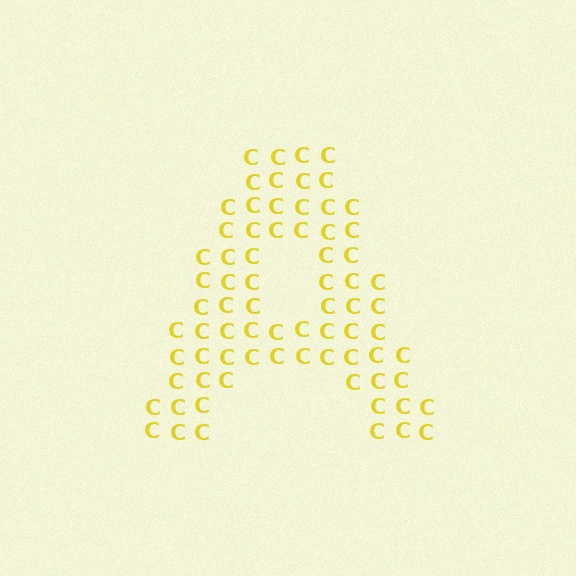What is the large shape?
The large shape is the letter A.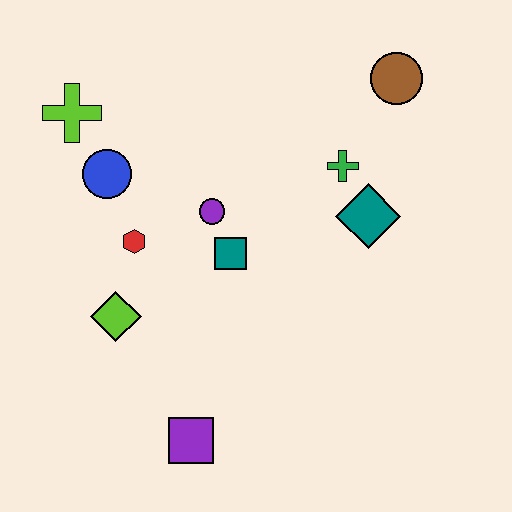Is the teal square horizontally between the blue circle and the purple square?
No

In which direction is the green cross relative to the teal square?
The green cross is to the right of the teal square.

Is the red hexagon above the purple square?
Yes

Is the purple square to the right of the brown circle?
No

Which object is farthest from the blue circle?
The brown circle is farthest from the blue circle.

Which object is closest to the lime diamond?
The red hexagon is closest to the lime diamond.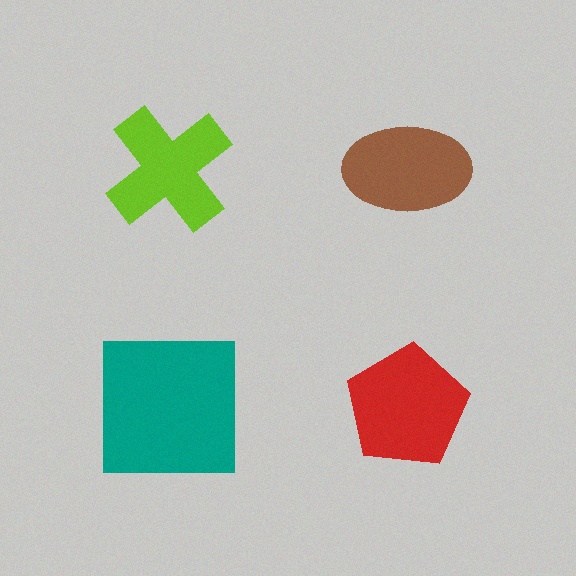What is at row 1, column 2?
A brown ellipse.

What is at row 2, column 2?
A red pentagon.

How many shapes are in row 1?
2 shapes.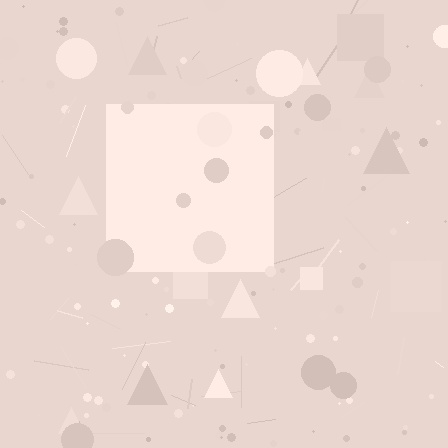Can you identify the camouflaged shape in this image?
The camouflaged shape is a square.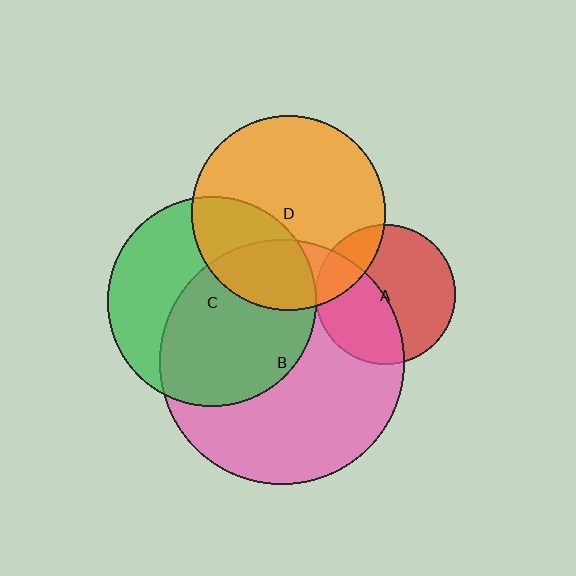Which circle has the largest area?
Circle B (pink).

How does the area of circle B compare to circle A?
Approximately 3.1 times.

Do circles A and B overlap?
Yes.